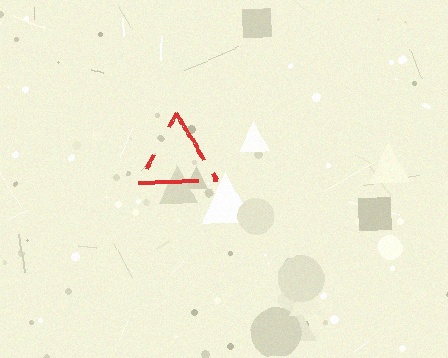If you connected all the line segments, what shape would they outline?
They would outline a triangle.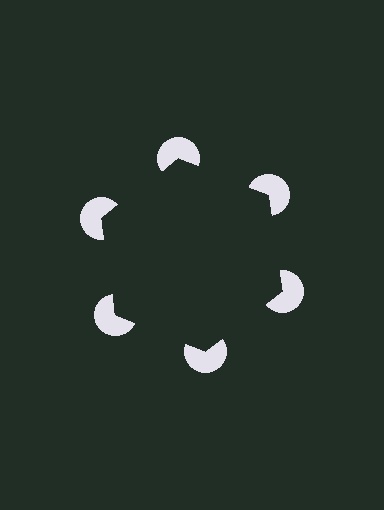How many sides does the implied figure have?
6 sides.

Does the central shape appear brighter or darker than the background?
It typically appears slightly darker than the background, even though no actual brightness change is drawn.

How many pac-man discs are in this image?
There are 6 — one at each vertex of the illusory hexagon.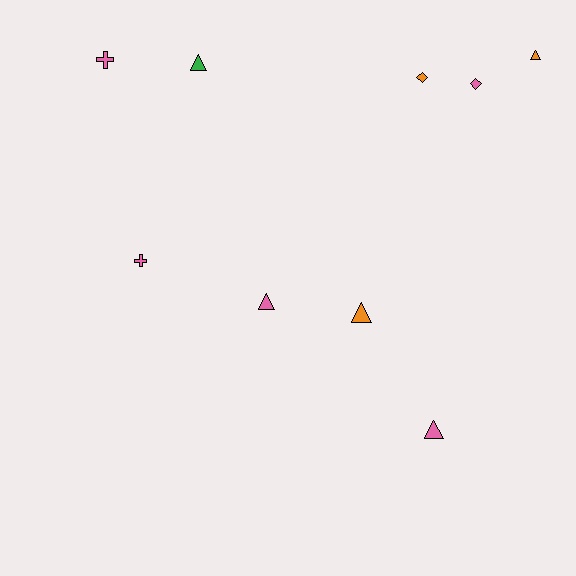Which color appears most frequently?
Pink, with 5 objects.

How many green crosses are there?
There are no green crosses.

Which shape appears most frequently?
Triangle, with 5 objects.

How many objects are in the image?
There are 9 objects.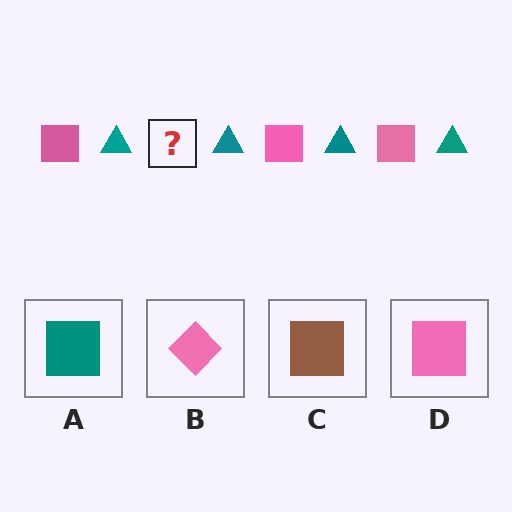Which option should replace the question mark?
Option D.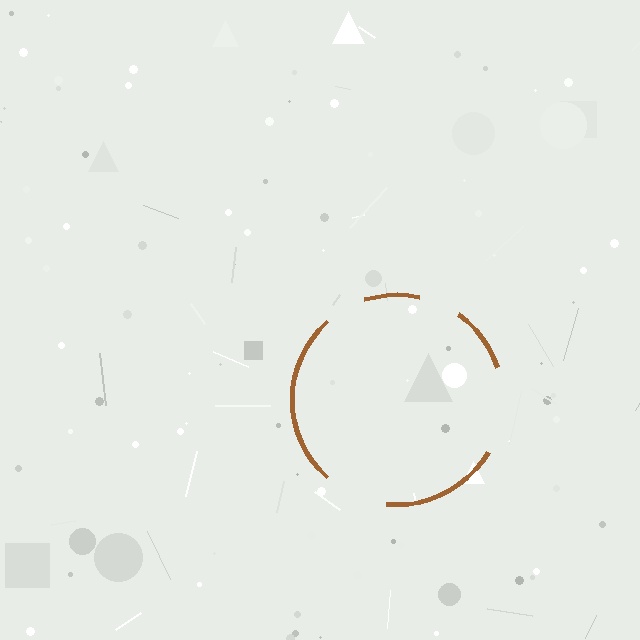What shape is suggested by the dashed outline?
The dashed outline suggests a circle.